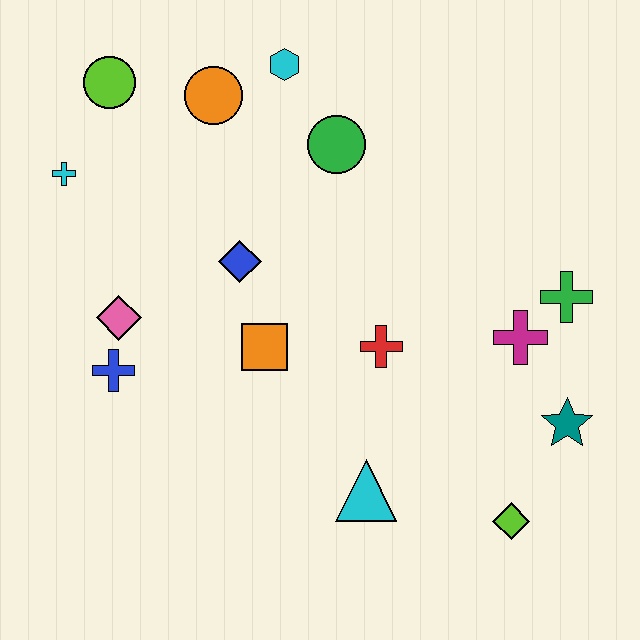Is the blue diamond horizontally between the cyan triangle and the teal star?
No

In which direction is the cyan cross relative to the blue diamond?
The cyan cross is to the left of the blue diamond.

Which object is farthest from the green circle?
The lime diamond is farthest from the green circle.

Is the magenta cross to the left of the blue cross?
No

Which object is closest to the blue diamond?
The orange square is closest to the blue diamond.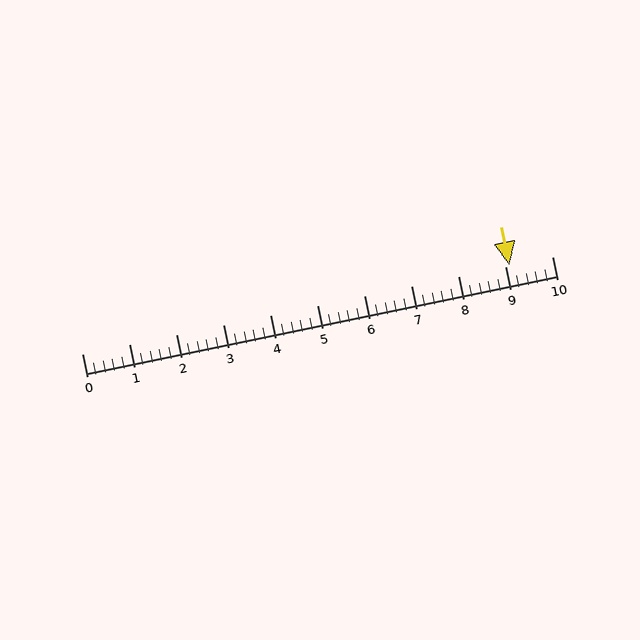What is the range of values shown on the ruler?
The ruler shows values from 0 to 10.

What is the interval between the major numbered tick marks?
The major tick marks are spaced 1 units apart.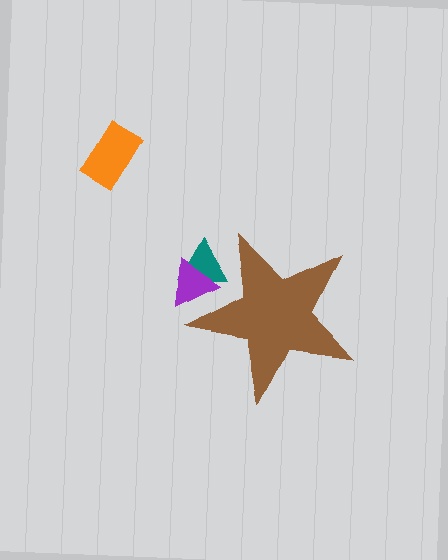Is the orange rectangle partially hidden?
No, the orange rectangle is fully visible.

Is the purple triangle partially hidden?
Yes, the purple triangle is partially hidden behind the brown star.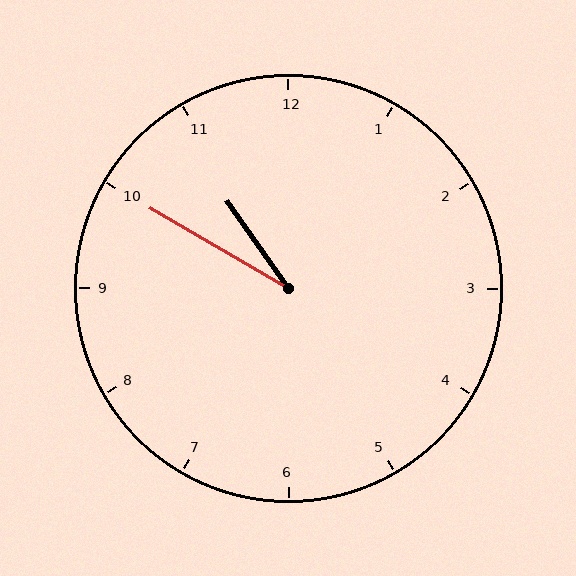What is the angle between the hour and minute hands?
Approximately 25 degrees.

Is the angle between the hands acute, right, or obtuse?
It is acute.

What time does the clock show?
10:50.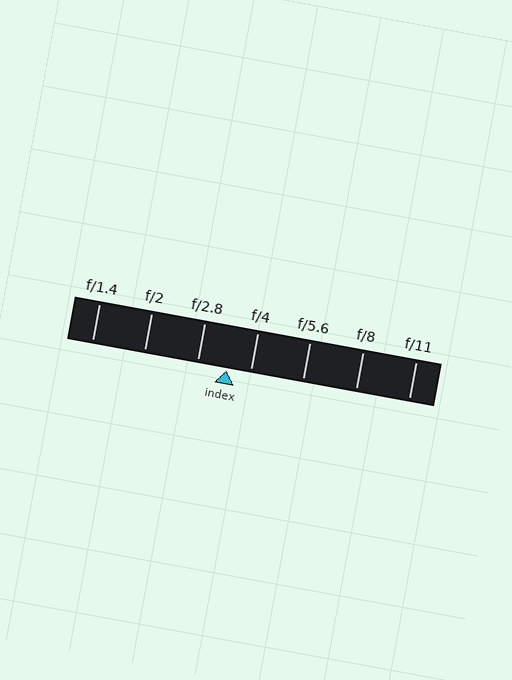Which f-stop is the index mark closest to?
The index mark is closest to f/4.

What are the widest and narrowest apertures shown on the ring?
The widest aperture shown is f/1.4 and the narrowest is f/11.